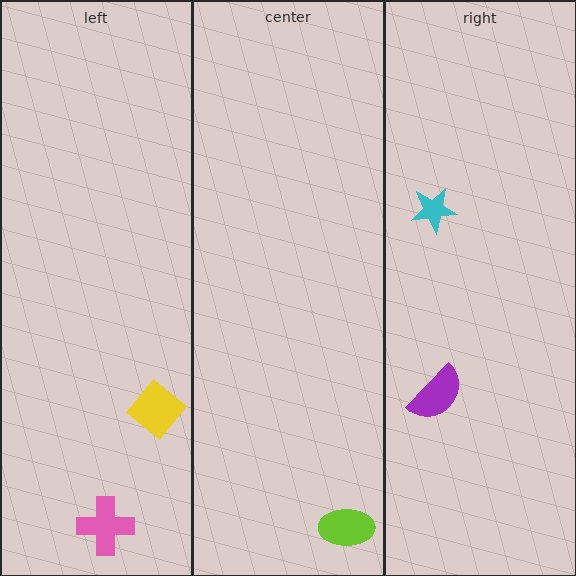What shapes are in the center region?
The lime ellipse.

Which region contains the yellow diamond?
The left region.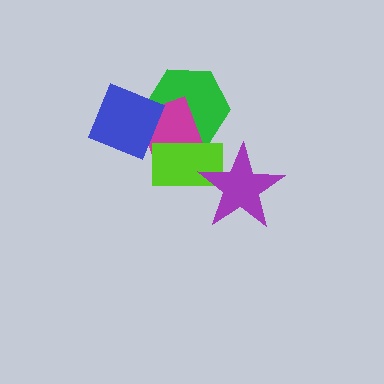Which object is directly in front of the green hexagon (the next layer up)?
The magenta square is directly in front of the green hexagon.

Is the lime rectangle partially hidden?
Yes, it is partially covered by another shape.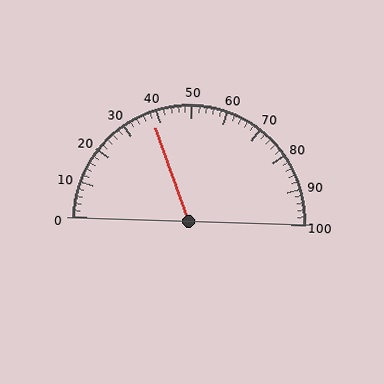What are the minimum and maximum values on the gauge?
The gauge ranges from 0 to 100.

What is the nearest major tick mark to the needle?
The nearest major tick mark is 40.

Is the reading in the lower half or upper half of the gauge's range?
The reading is in the lower half of the range (0 to 100).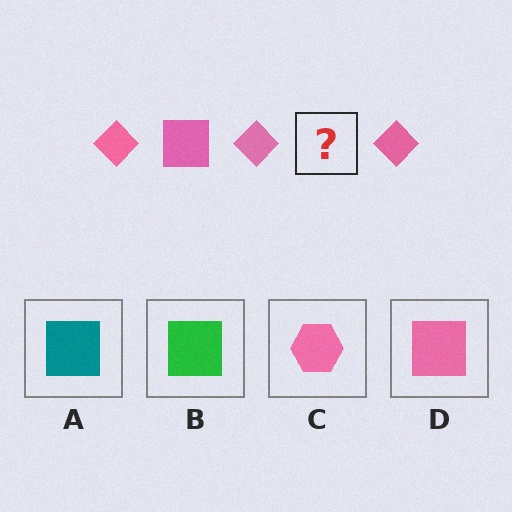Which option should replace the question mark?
Option D.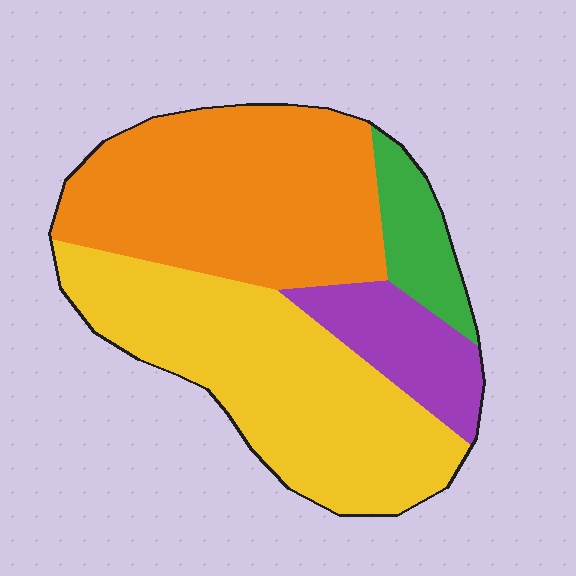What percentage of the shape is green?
Green takes up about one tenth (1/10) of the shape.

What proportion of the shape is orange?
Orange takes up about two fifths (2/5) of the shape.